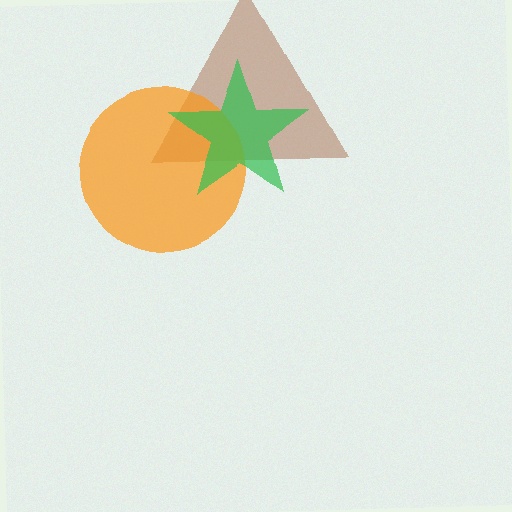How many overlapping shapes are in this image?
There are 3 overlapping shapes in the image.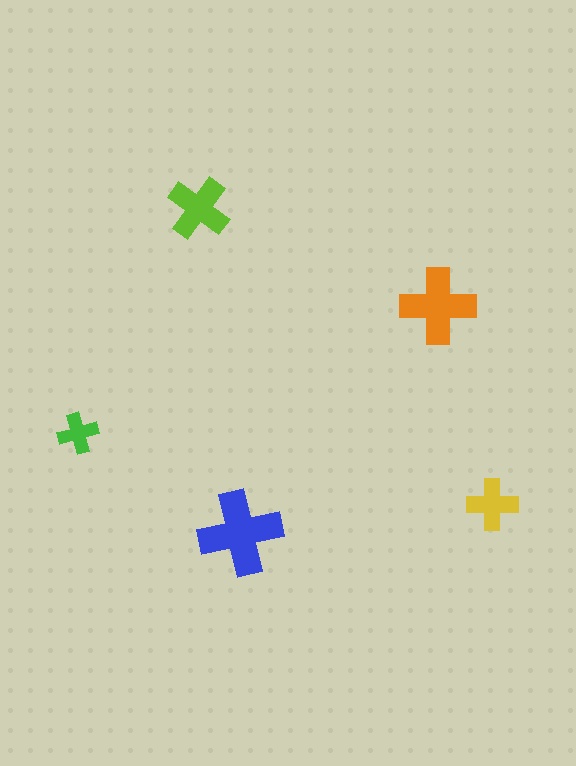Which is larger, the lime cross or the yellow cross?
The lime one.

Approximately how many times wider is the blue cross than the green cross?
About 2 times wider.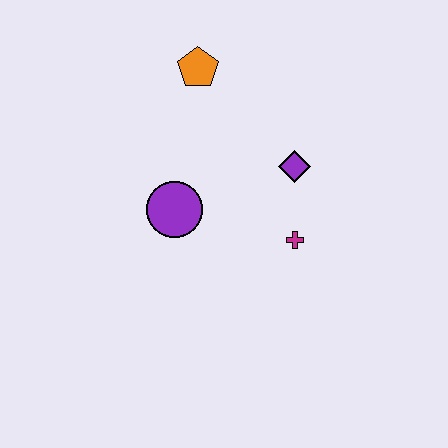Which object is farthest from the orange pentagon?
The magenta cross is farthest from the orange pentagon.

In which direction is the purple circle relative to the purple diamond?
The purple circle is to the left of the purple diamond.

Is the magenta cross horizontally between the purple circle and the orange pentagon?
No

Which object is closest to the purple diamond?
The magenta cross is closest to the purple diamond.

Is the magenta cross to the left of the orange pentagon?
No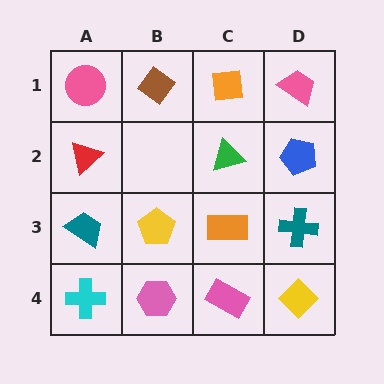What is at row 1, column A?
A pink circle.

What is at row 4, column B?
A pink hexagon.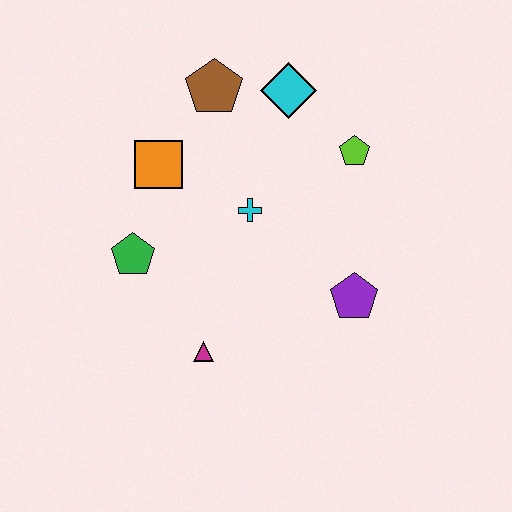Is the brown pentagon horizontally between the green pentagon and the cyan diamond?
Yes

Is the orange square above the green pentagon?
Yes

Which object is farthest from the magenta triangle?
The cyan diamond is farthest from the magenta triangle.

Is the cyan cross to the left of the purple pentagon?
Yes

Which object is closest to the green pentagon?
The orange square is closest to the green pentagon.